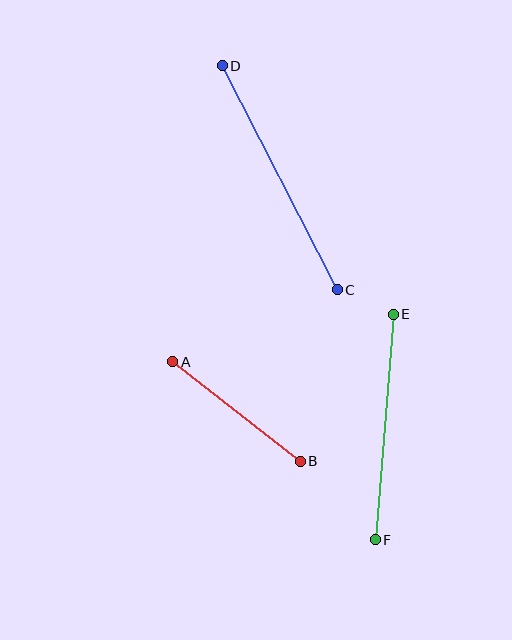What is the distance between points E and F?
The distance is approximately 226 pixels.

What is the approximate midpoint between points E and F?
The midpoint is at approximately (384, 427) pixels.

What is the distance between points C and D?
The distance is approximately 252 pixels.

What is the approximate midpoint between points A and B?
The midpoint is at approximately (237, 411) pixels.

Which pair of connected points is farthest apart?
Points C and D are farthest apart.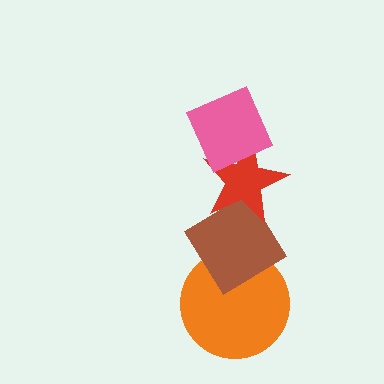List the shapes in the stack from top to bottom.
From top to bottom: the pink diamond, the red star, the brown diamond, the orange circle.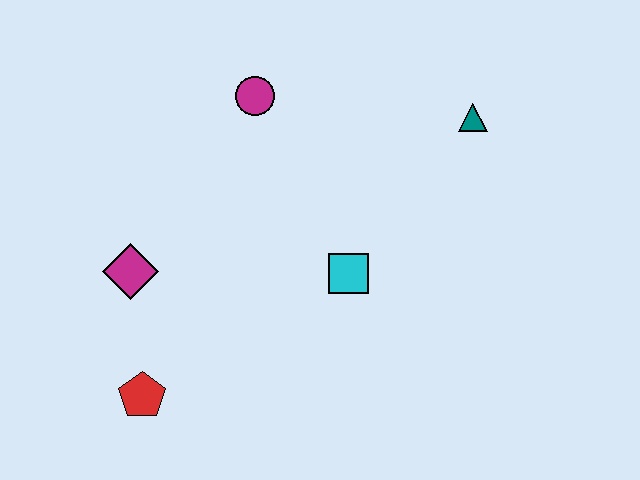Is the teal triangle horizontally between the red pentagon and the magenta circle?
No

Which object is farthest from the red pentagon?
The teal triangle is farthest from the red pentagon.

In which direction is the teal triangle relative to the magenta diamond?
The teal triangle is to the right of the magenta diamond.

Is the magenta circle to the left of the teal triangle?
Yes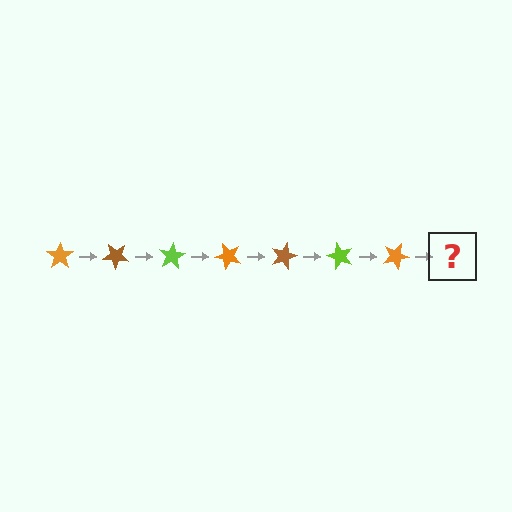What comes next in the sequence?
The next element should be a brown star, rotated 280 degrees from the start.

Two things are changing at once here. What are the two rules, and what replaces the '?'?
The two rules are that it rotates 40 degrees each step and the color cycles through orange, brown, and lime. The '?' should be a brown star, rotated 280 degrees from the start.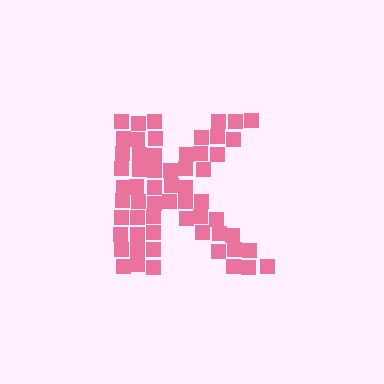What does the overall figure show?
The overall figure shows the letter K.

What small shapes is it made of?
It is made of small squares.